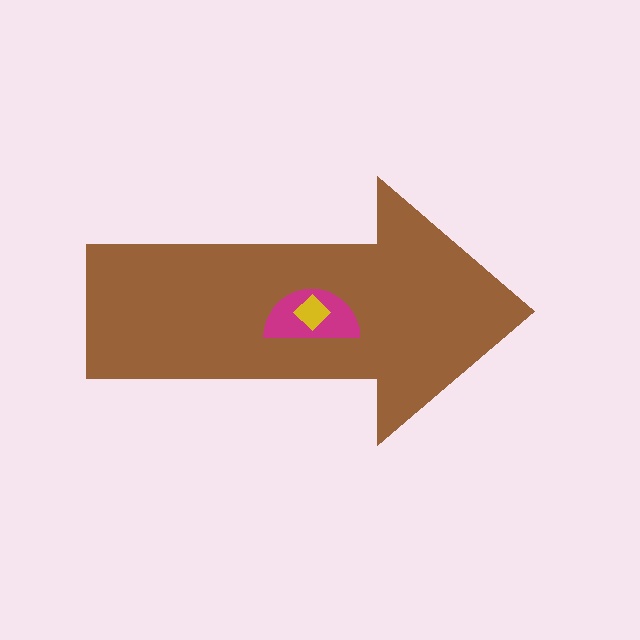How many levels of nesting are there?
3.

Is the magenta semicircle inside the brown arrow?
Yes.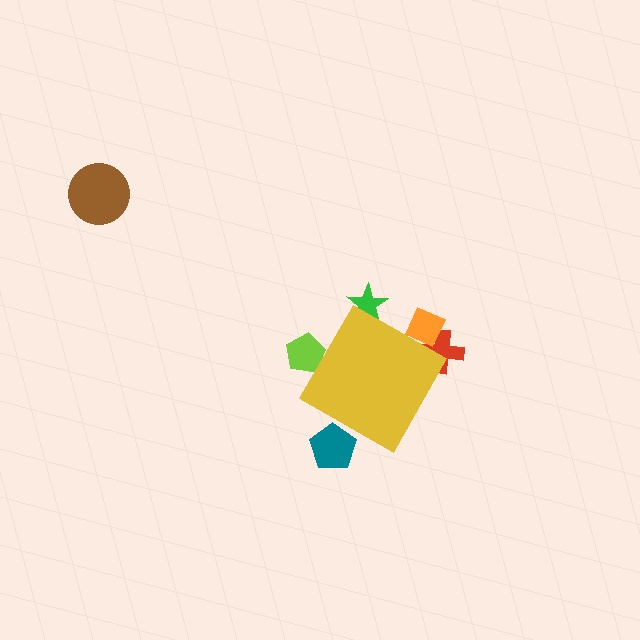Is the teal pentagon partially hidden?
Yes, the teal pentagon is partially hidden behind the yellow diamond.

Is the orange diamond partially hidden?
Yes, the orange diamond is partially hidden behind the yellow diamond.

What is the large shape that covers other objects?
A yellow diamond.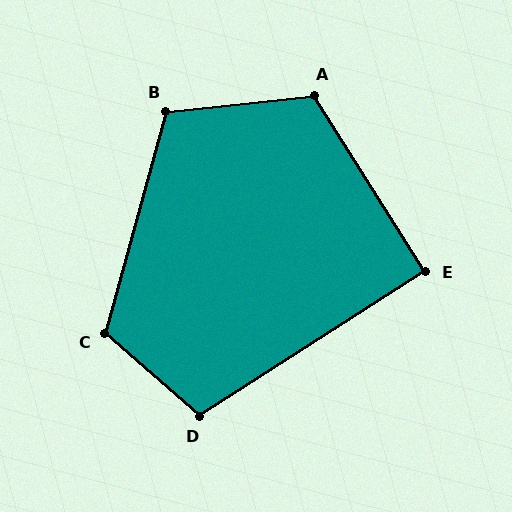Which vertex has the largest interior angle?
A, at approximately 116 degrees.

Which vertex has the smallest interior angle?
E, at approximately 90 degrees.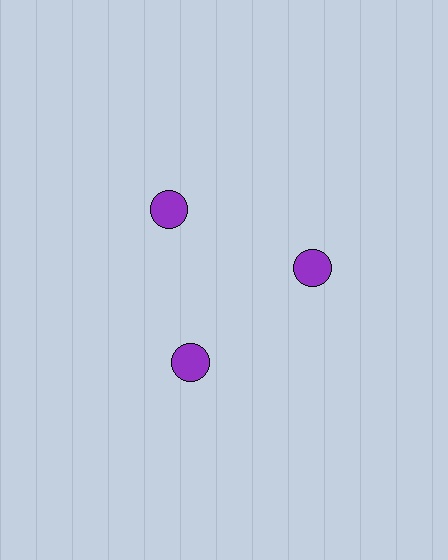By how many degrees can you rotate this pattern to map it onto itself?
The pattern maps onto itself every 120 degrees of rotation.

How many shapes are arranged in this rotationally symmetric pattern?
There are 3 shapes, arranged in 3 groups of 1.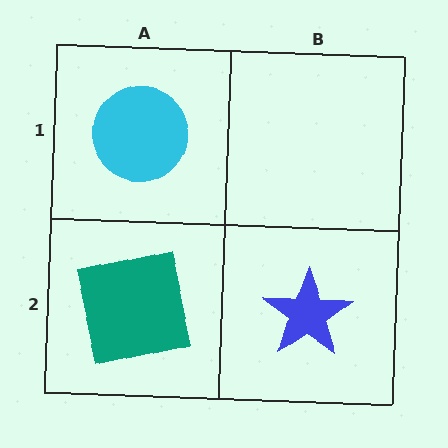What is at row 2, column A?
A teal square.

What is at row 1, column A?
A cyan circle.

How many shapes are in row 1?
1 shape.